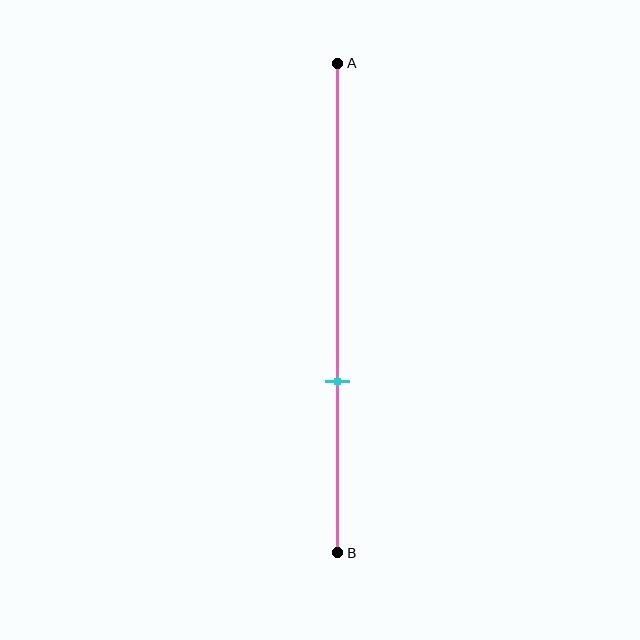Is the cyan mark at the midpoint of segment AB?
No, the mark is at about 65% from A, not at the 50% midpoint.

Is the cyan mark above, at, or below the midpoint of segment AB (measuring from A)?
The cyan mark is below the midpoint of segment AB.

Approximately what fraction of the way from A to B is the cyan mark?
The cyan mark is approximately 65% of the way from A to B.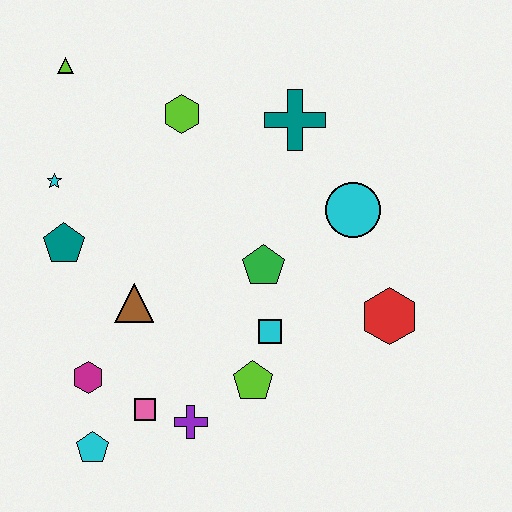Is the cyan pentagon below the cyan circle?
Yes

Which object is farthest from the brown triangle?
The red hexagon is farthest from the brown triangle.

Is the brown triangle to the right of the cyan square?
No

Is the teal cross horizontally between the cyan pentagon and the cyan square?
No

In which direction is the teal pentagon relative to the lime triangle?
The teal pentagon is below the lime triangle.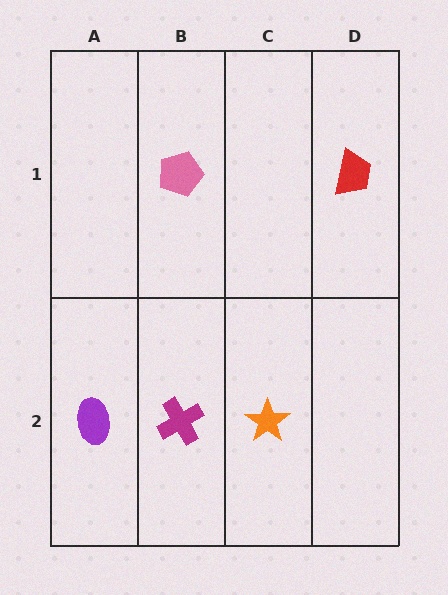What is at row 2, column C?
An orange star.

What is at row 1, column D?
A red trapezoid.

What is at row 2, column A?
A purple ellipse.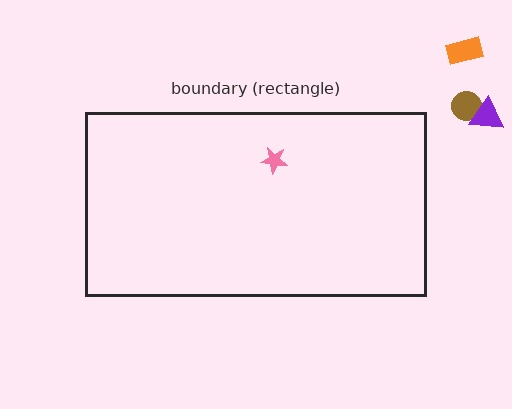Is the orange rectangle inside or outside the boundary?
Outside.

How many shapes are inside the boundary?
1 inside, 3 outside.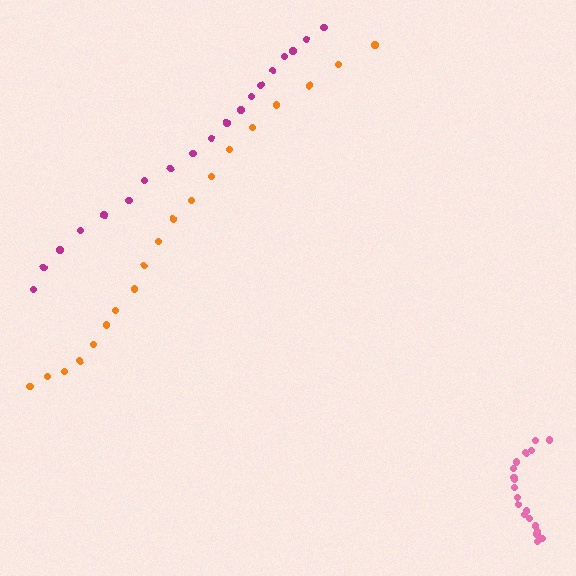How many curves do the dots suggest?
There are 3 distinct paths.